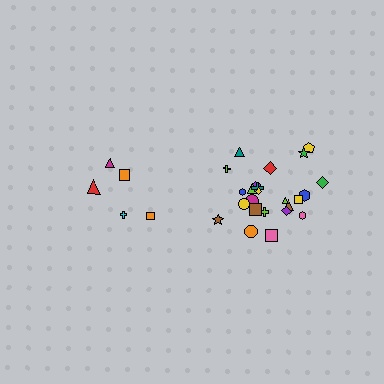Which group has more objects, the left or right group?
The right group.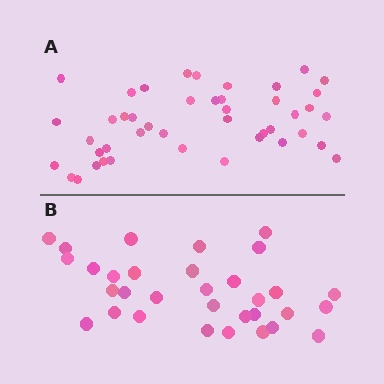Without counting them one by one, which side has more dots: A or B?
Region A (the top region) has more dots.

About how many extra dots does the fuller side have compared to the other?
Region A has roughly 12 or so more dots than region B.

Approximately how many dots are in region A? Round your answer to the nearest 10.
About 40 dots. (The exact count is 44, which rounds to 40.)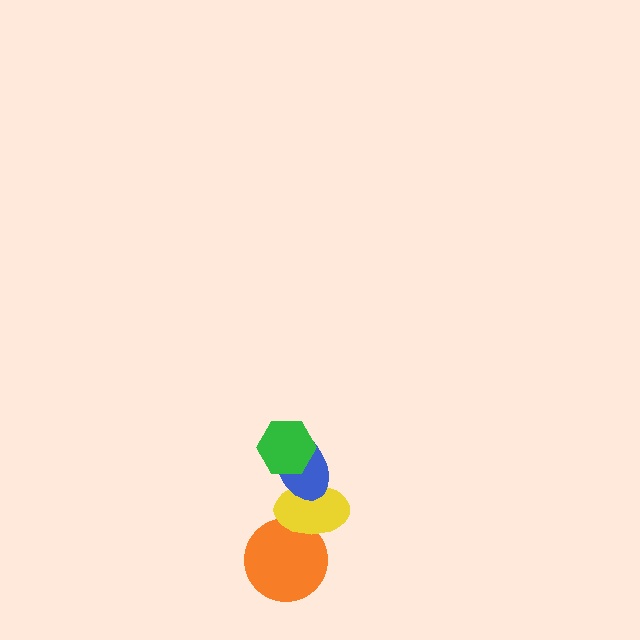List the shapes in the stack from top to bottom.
From top to bottom: the green hexagon, the blue ellipse, the yellow ellipse, the orange circle.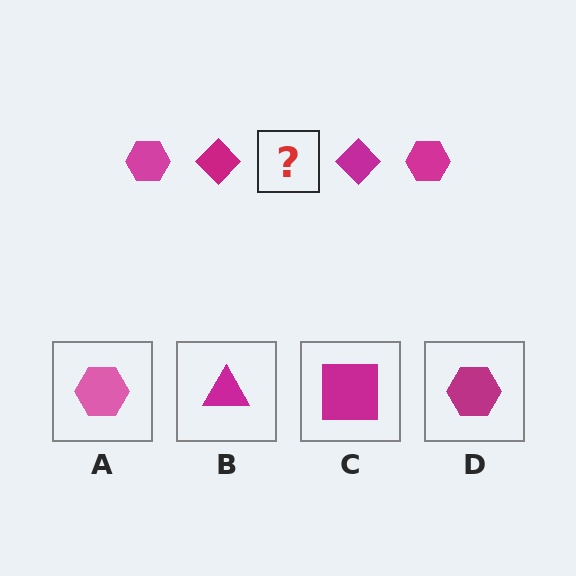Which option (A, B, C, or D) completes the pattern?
D.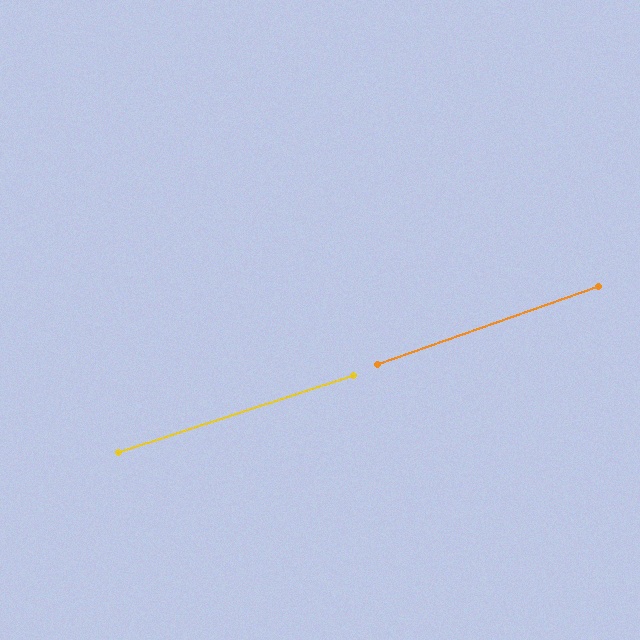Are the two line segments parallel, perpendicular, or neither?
Parallel — their directions differ by only 1.2°.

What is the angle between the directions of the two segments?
Approximately 1 degree.